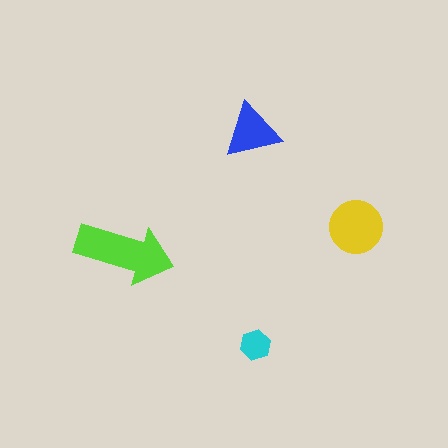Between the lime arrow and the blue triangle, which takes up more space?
The lime arrow.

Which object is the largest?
The lime arrow.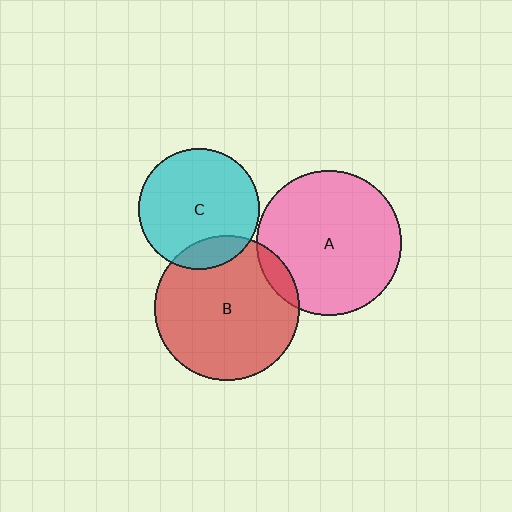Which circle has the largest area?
Circle B (red).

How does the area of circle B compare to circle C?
Approximately 1.5 times.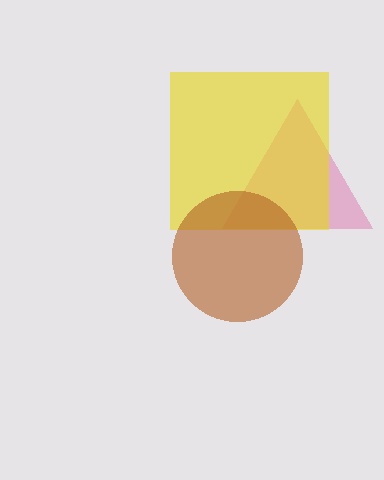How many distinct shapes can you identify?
There are 3 distinct shapes: a pink triangle, a yellow square, a brown circle.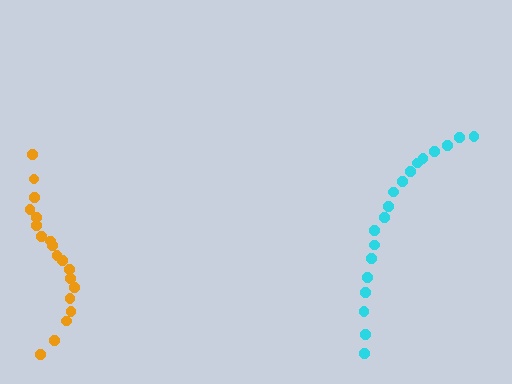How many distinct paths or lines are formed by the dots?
There are 2 distinct paths.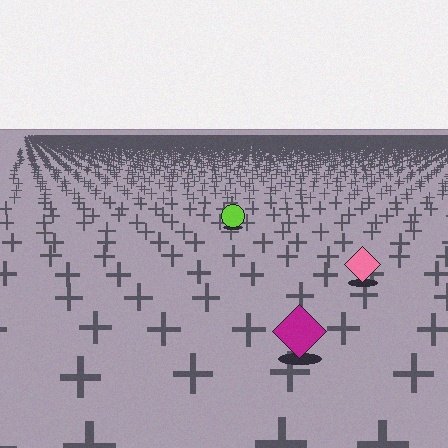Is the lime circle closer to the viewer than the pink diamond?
No. The pink diamond is closer — you can tell from the texture gradient: the ground texture is coarser near it.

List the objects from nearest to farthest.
From nearest to farthest: the magenta diamond, the pink diamond, the lime circle.